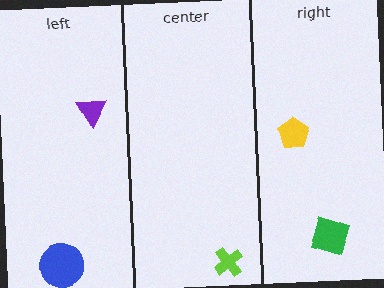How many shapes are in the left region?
2.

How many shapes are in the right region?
2.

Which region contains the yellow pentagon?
The right region.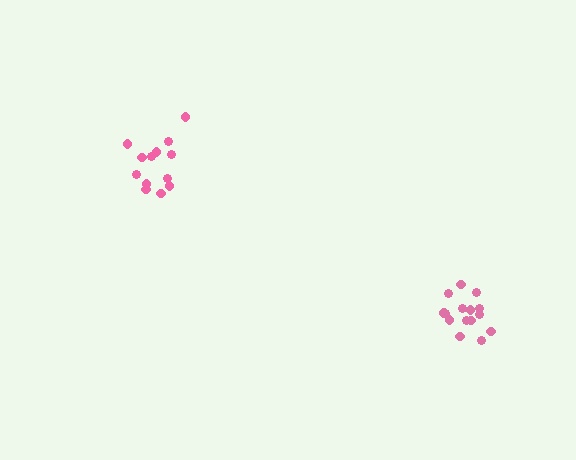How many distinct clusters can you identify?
There are 2 distinct clusters.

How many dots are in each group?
Group 1: 15 dots, Group 2: 13 dots (28 total).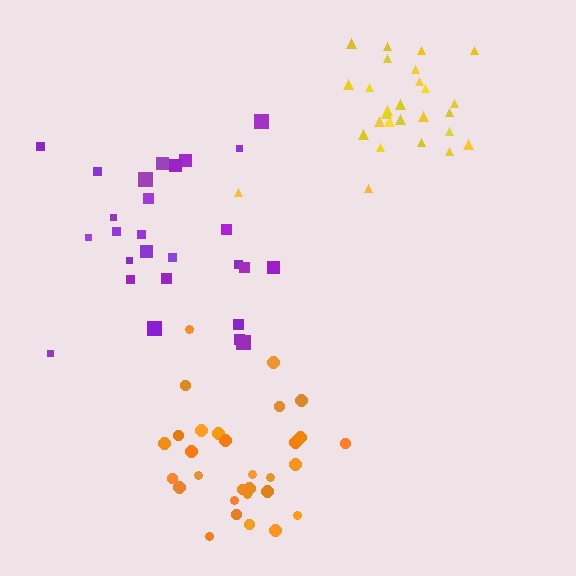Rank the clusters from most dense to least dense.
yellow, orange, purple.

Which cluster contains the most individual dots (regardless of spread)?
Orange (30).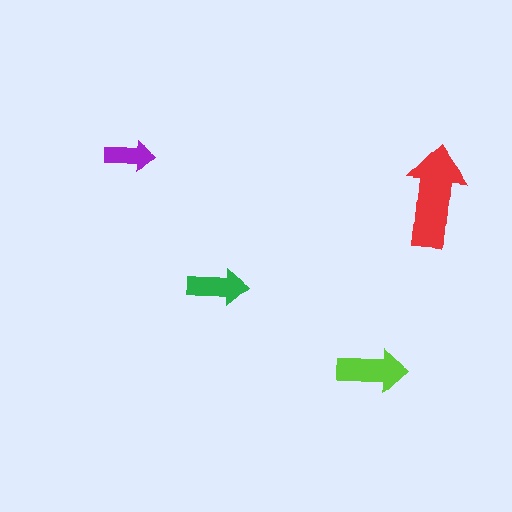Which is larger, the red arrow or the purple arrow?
The red one.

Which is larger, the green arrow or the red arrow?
The red one.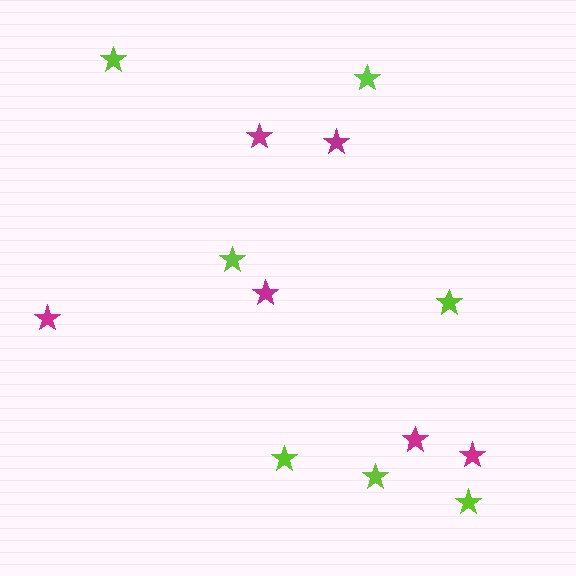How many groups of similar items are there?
There are 2 groups: one group of magenta stars (6) and one group of lime stars (7).